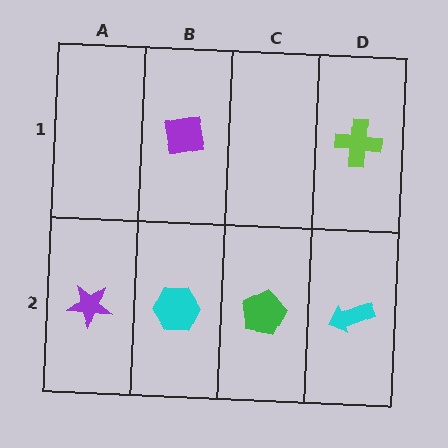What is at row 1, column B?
A purple square.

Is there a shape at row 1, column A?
No, that cell is empty.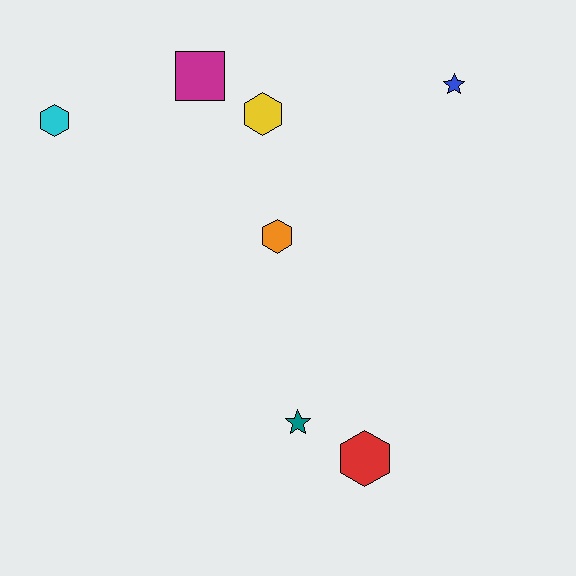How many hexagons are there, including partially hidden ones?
There are 4 hexagons.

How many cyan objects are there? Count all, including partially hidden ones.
There is 1 cyan object.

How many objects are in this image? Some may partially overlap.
There are 7 objects.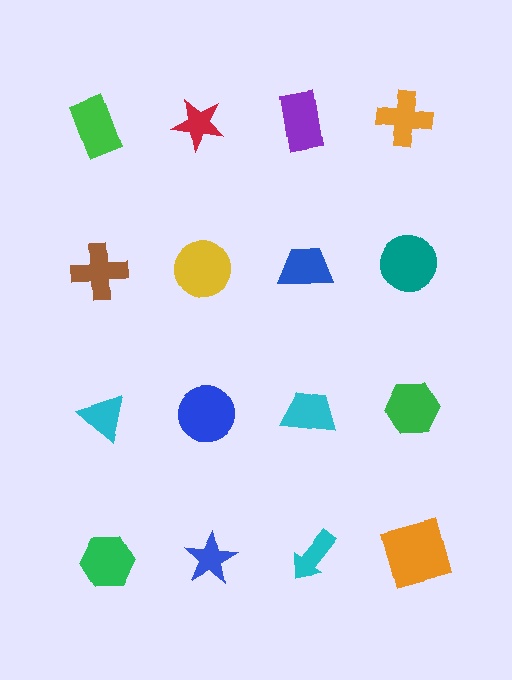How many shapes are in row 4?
4 shapes.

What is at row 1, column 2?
A red star.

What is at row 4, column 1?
A green hexagon.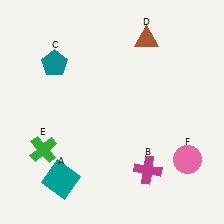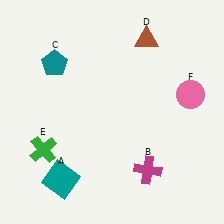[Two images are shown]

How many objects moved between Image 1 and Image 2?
1 object moved between the two images.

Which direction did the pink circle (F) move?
The pink circle (F) moved up.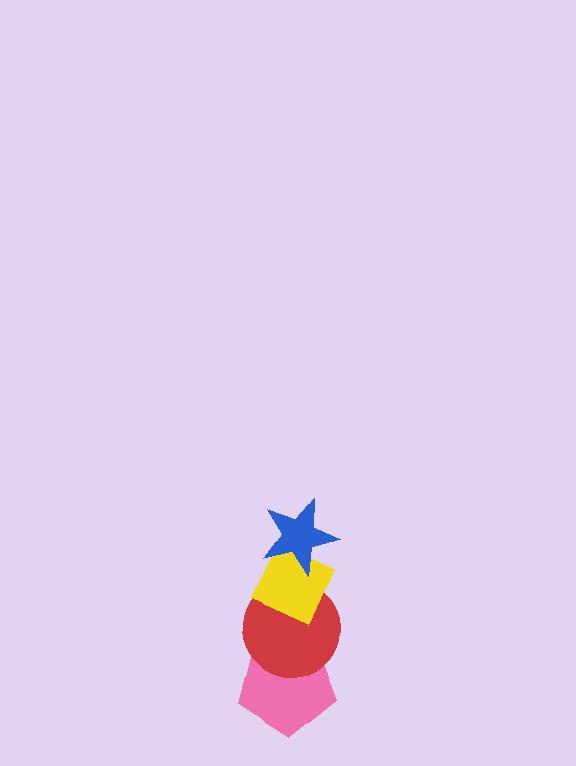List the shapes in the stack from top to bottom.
From top to bottom: the blue star, the yellow diamond, the red circle, the pink pentagon.